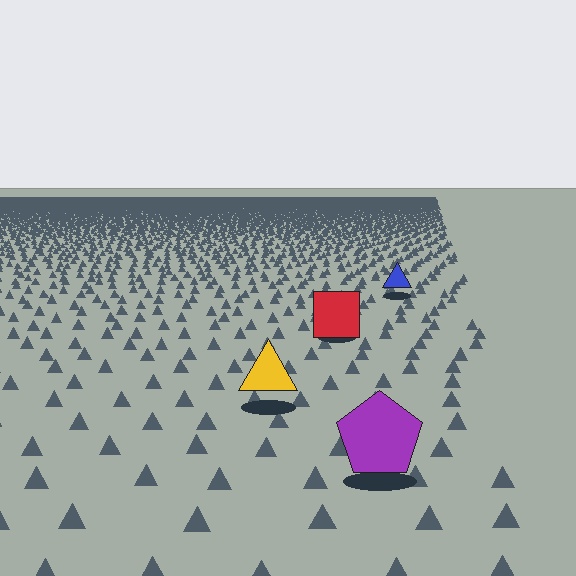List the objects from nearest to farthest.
From nearest to farthest: the purple pentagon, the yellow triangle, the red square, the blue triangle.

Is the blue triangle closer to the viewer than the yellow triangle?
No. The yellow triangle is closer — you can tell from the texture gradient: the ground texture is coarser near it.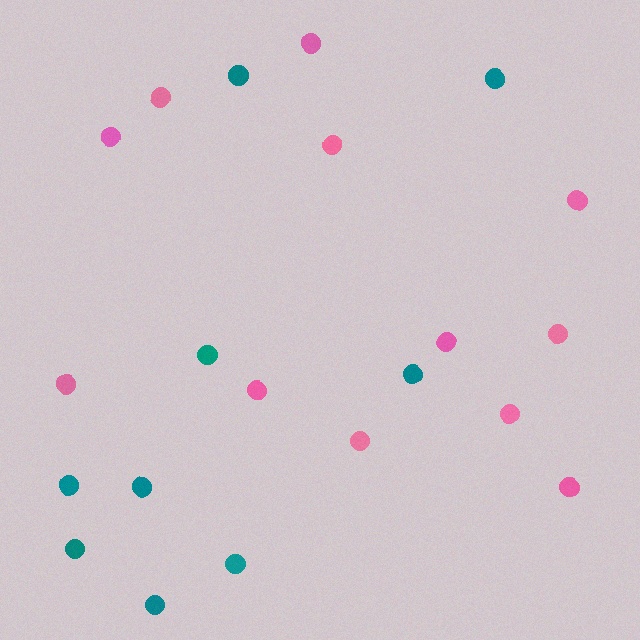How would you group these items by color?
There are 2 groups: one group of pink circles (12) and one group of teal circles (9).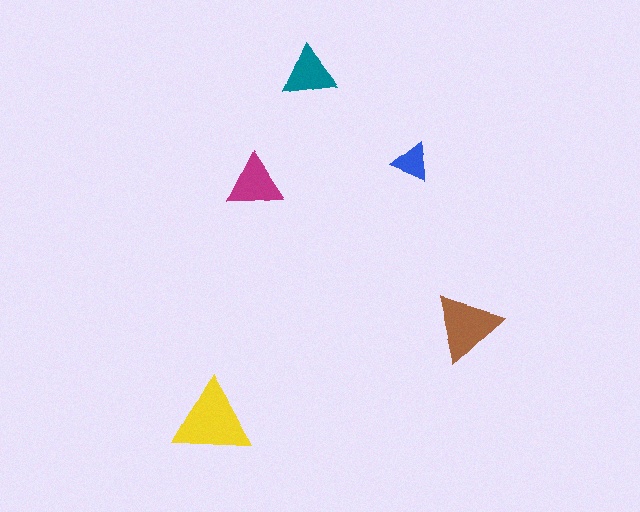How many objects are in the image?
There are 5 objects in the image.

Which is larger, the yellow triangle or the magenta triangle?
The yellow one.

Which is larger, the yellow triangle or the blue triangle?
The yellow one.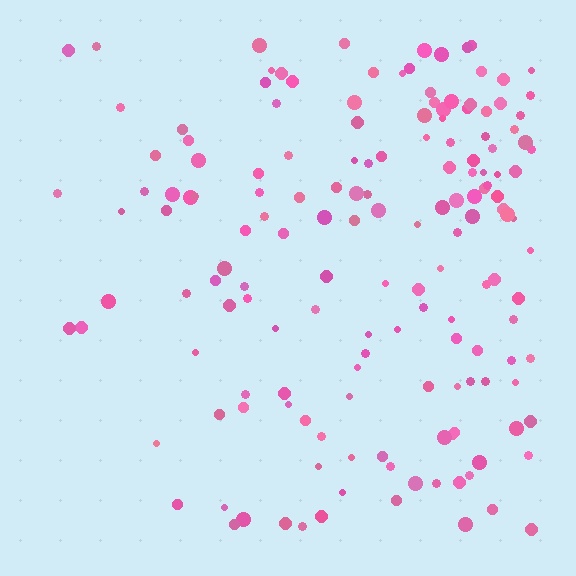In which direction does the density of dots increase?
From left to right, with the right side densest.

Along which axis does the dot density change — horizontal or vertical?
Horizontal.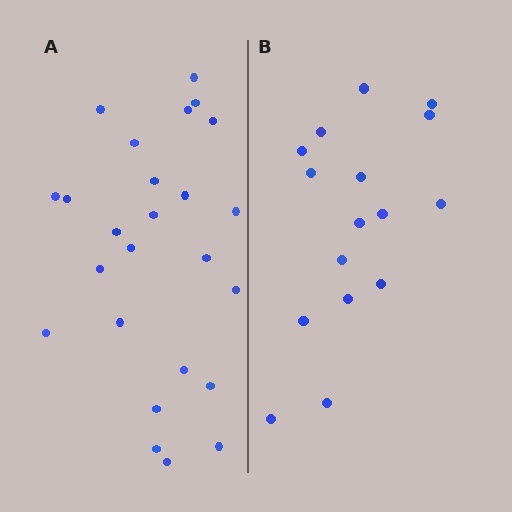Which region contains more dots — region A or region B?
Region A (the left region) has more dots.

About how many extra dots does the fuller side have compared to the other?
Region A has roughly 8 or so more dots than region B.